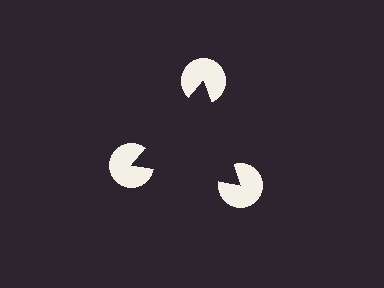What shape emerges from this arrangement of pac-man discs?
An illusory triangle — its edges are inferred from the aligned wedge cuts in the pac-man discs, not physically drawn.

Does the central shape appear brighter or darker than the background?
It typically appears slightly darker than the background, even though no actual brightness change is drawn.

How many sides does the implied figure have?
3 sides.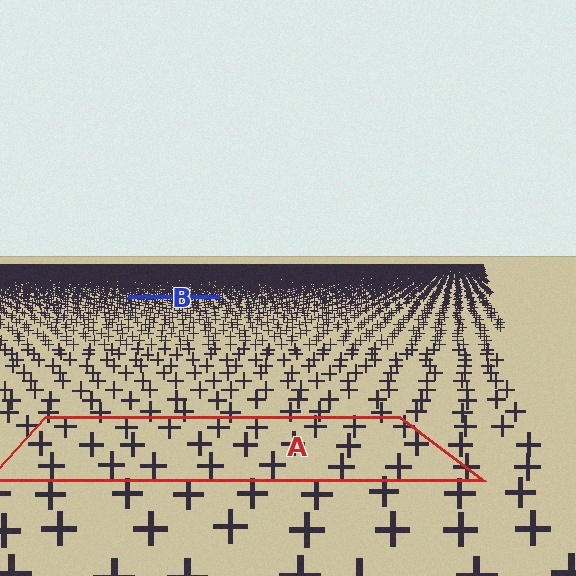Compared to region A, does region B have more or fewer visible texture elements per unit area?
Region B has more texture elements per unit area — they are packed more densely because it is farther away.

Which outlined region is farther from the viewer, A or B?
Region B is farther from the viewer — the texture elements inside it appear smaller and more densely packed.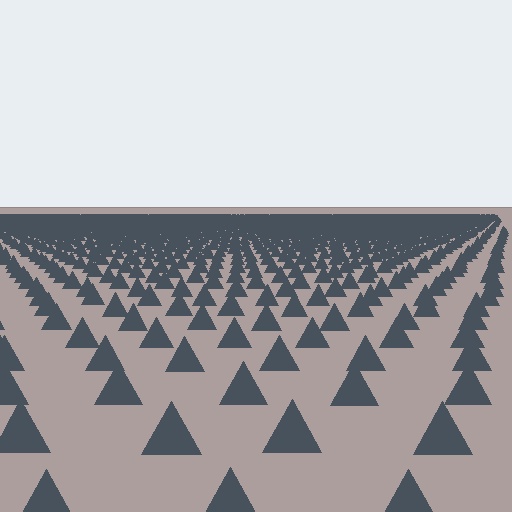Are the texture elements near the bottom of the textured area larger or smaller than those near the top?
Larger. Near the bottom, elements are closer to the viewer and appear at a bigger on-screen size.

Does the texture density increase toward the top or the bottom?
Density increases toward the top.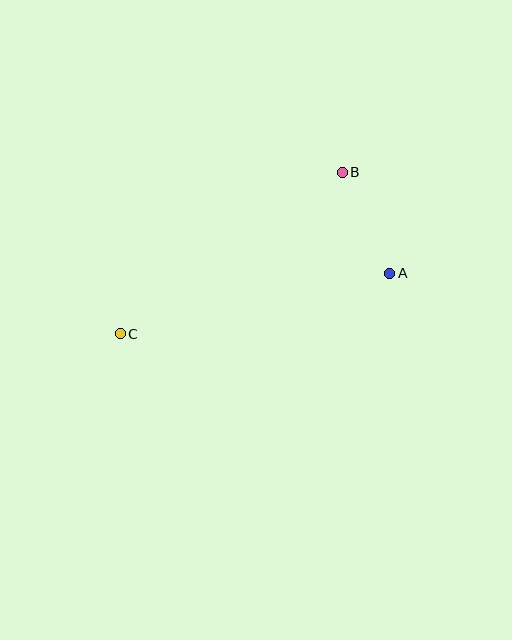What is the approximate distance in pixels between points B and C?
The distance between B and C is approximately 275 pixels.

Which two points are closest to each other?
Points A and B are closest to each other.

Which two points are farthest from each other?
Points A and C are farthest from each other.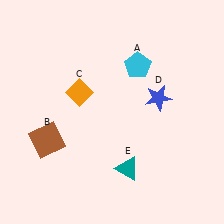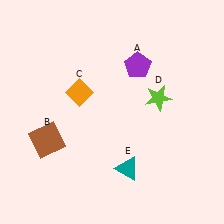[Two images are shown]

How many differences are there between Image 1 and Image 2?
There are 2 differences between the two images.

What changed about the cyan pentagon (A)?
In Image 1, A is cyan. In Image 2, it changed to purple.